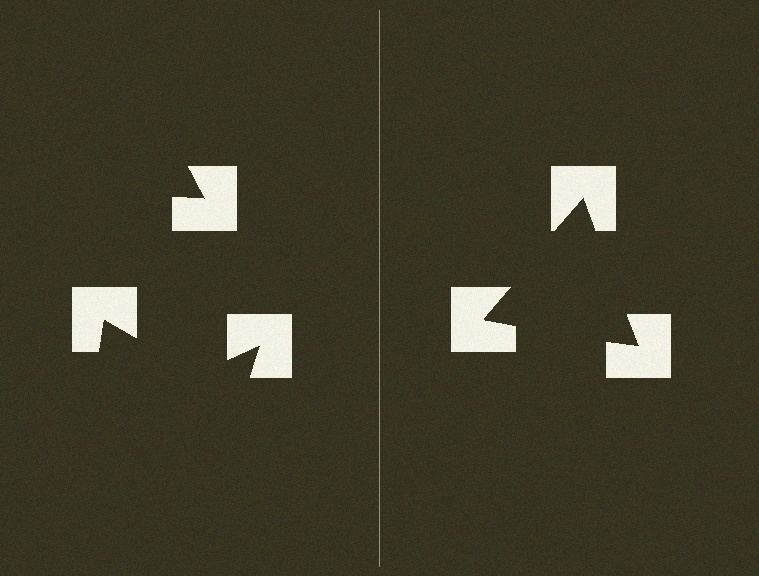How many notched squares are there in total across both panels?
6 — 3 on each side.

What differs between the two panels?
The notched squares are positioned identically on both sides; only the wedge orientations differ. On the right they align to a triangle; on the left they are misaligned.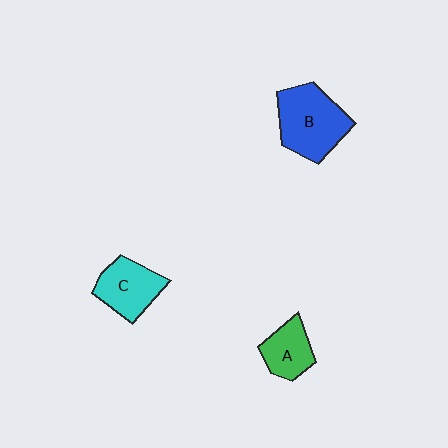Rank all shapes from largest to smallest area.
From largest to smallest: B (blue), C (cyan), A (green).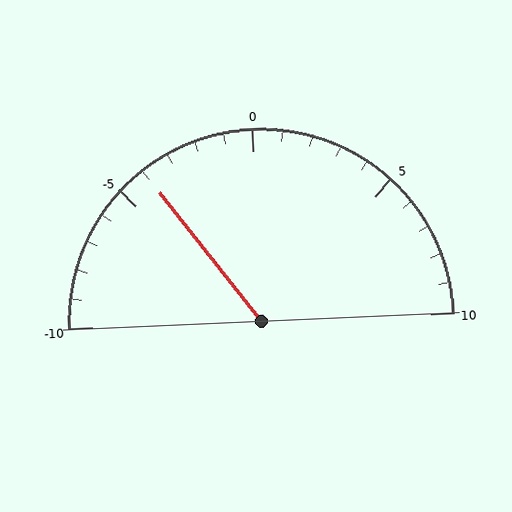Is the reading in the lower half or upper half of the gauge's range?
The reading is in the lower half of the range (-10 to 10).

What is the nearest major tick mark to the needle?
The nearest major tick mark is -5.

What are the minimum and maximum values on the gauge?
The gauge ranges from -10 to 10.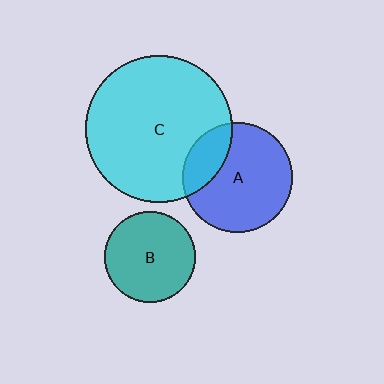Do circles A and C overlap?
Yes.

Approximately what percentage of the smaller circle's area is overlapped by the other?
Approximately 25%.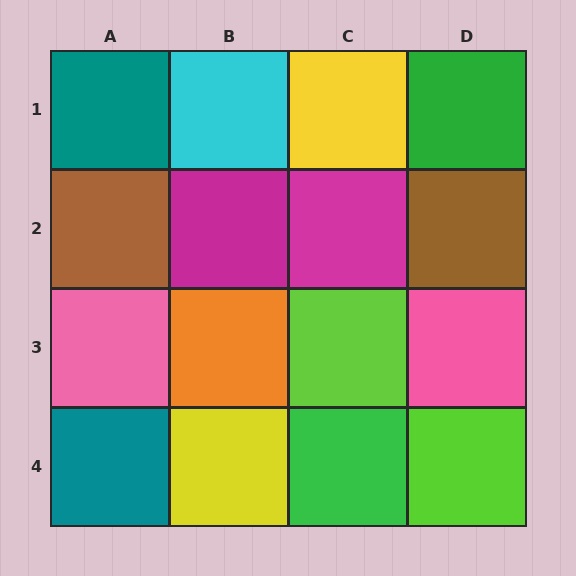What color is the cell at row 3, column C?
Lime.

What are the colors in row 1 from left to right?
Teal, cyan, yellow, green.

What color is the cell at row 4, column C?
Green.